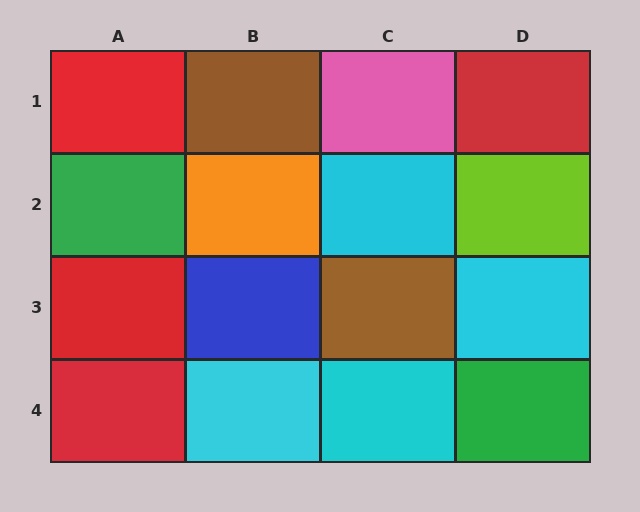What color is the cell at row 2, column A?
Green.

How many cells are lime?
1 cell is lime.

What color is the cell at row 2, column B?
Orange.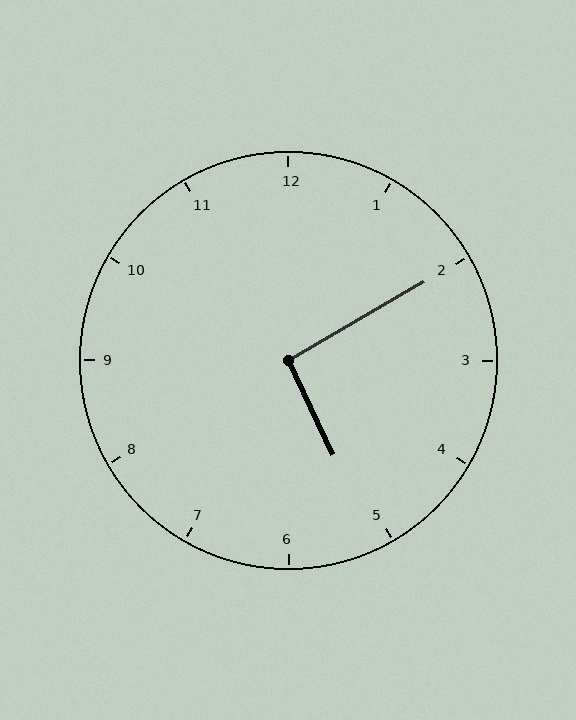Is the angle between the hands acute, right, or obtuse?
It is right.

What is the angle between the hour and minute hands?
Approximately 95 degrees.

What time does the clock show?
5:10.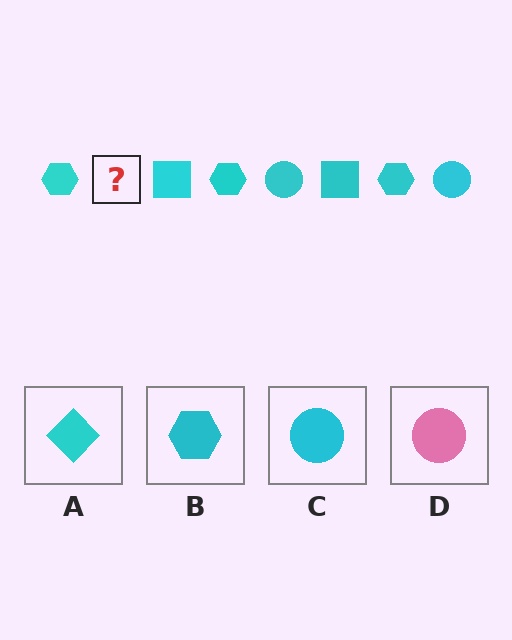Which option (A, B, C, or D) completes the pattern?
C.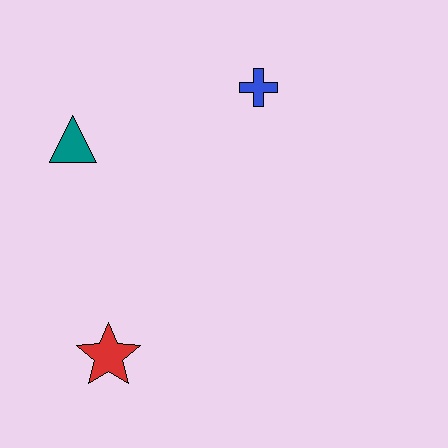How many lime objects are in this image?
There are no lime objects.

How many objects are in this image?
There are 3 objects.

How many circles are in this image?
There are no circles.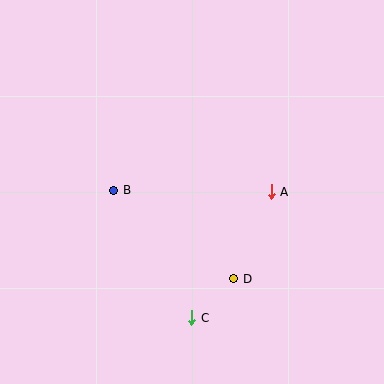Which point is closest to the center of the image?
Point B at (114, 190) is closest to the center.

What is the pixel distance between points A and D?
The distance between A and D is 94 pixels.